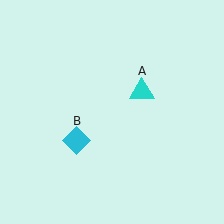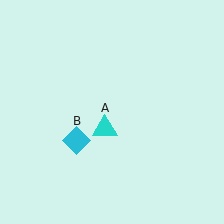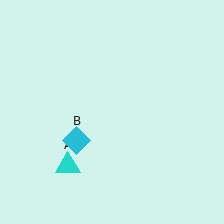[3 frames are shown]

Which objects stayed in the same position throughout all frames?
Cyan diamond (object B) remained stationary.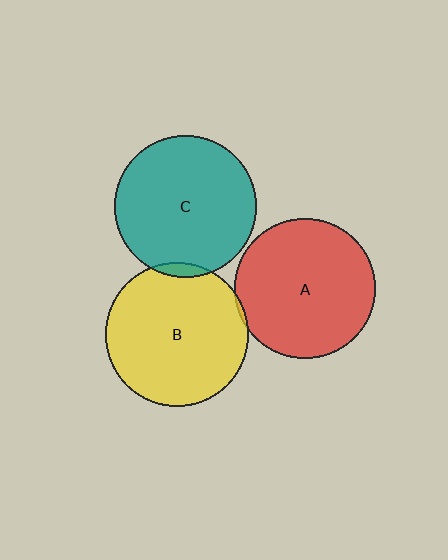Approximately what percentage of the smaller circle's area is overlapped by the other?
Approximately 5%.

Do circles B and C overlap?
Yes.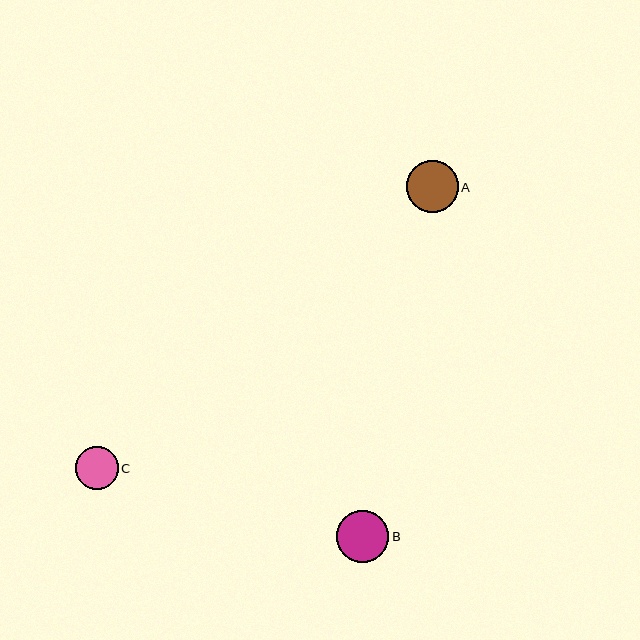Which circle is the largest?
Circle B is the largest with a size of approximately 52 pixels.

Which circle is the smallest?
Circle C is the smallest with a size of approximately 43 pixels.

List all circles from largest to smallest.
From largest to smallest: B, A, C.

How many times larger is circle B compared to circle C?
Circle B is approximately 1.2 times the size of circle C.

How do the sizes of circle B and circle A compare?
Circle B and circle A are approximately the same size.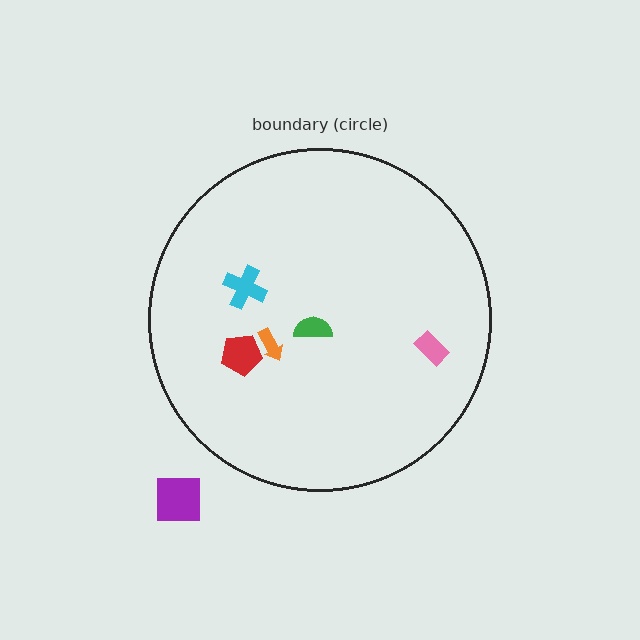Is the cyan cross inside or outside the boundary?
Inside.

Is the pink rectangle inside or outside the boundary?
Inside.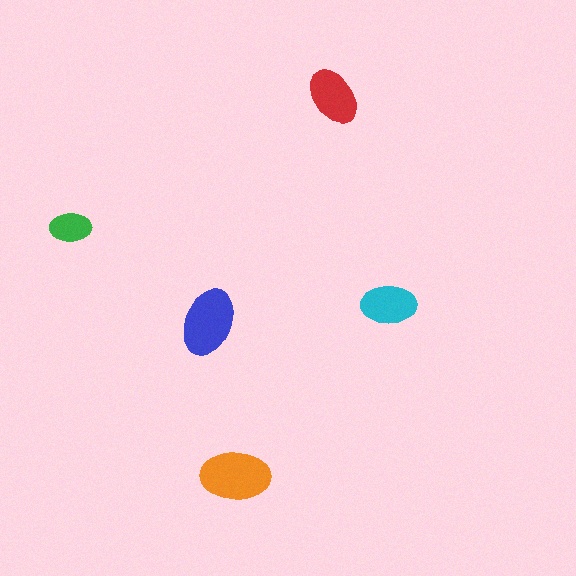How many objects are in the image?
There are 5 objects in the image.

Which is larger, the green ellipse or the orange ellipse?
The orange one.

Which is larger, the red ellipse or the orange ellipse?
The orange one.